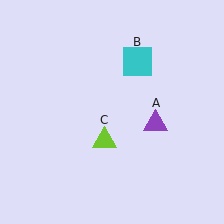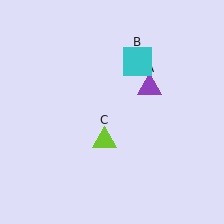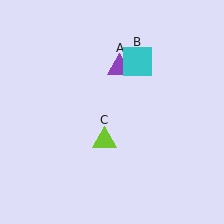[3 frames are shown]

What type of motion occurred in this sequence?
The purple triangle (object A) rotated counterclockwise around the center of the scene.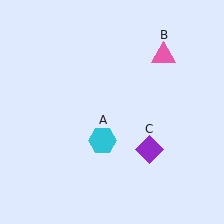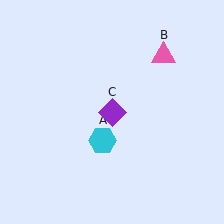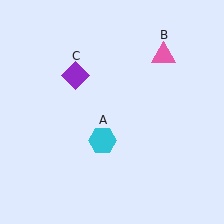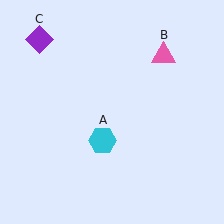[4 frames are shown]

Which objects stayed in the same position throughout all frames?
Cyan hexagon (object A) and pink triangle (object B) remained stationary.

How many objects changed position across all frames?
1 object changed position: purple diamond (object C).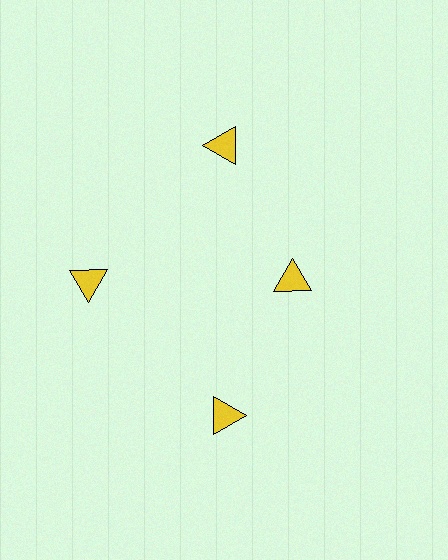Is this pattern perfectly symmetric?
No. The 4 yellow triangles are arranged in a ring, but one element near the 3 o'clock position is pulled inward toward the center, breaking the 4-fold rotational symmetry.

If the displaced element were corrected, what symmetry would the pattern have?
It would have 4-fold rotational symmetry — the pattern would map onto itself every 90 degrees.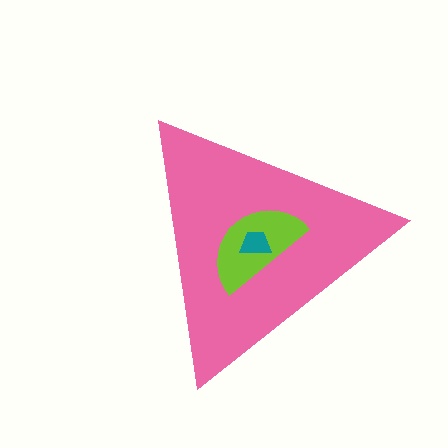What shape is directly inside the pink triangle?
The lime semicircle.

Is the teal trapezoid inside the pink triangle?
Yes.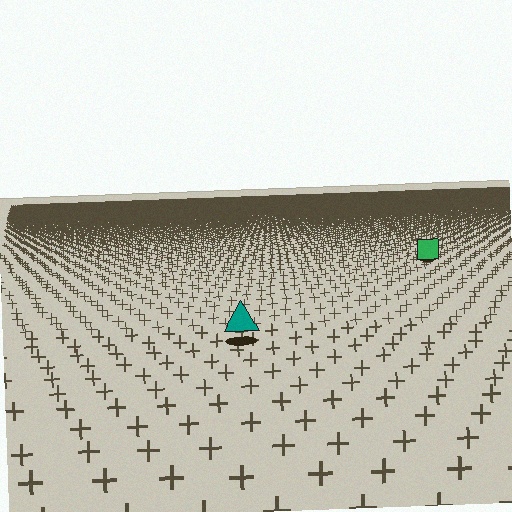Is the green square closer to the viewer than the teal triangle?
No. The teal triangle is closer — you can tell from the texture gradient: the ground texture is coarser near it.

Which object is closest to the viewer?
The teal triangle is closest. The texture marks near it are larger and more spread out.